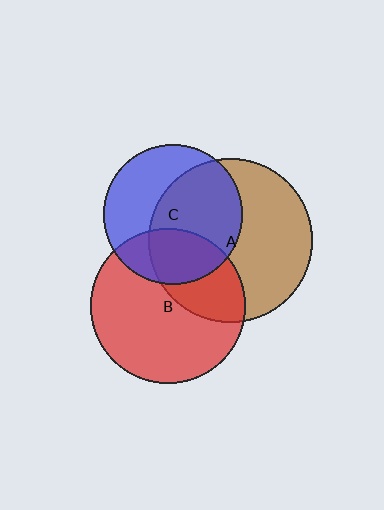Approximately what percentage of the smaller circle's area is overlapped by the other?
Approximately 30%.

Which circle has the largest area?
Circle A (brown).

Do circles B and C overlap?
Yes.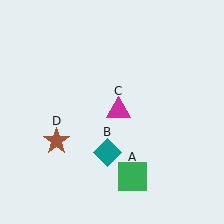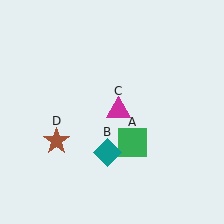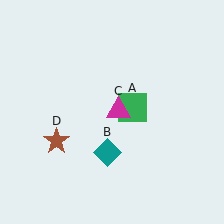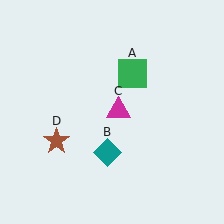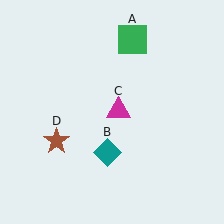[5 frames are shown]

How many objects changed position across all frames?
1 object changed position: green square (object A).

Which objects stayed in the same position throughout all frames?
Teal diamond (object B) and magenta triangle (object C) and brown star (object D) remained stationary.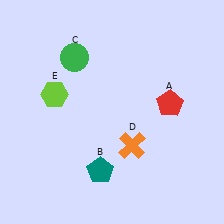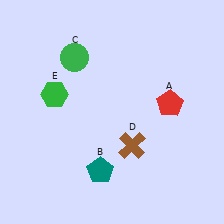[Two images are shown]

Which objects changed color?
D changed from orange to brown. E changed from lime to green.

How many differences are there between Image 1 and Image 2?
There are 2 differences between the two images.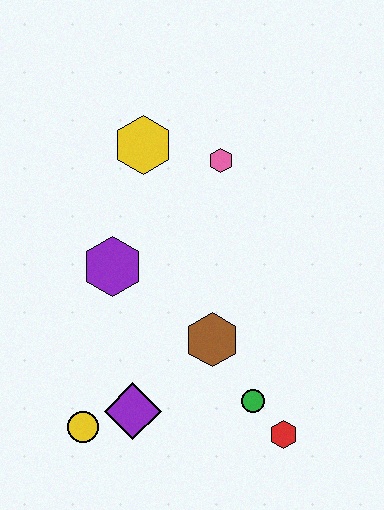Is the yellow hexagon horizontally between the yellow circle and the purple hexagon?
No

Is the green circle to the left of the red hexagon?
Yes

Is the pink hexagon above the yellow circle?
Yes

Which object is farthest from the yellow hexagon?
The red hexagon is farthest from the yellow hexagon.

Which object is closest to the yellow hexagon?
The pink hexagon is closest to the yellow hexagon.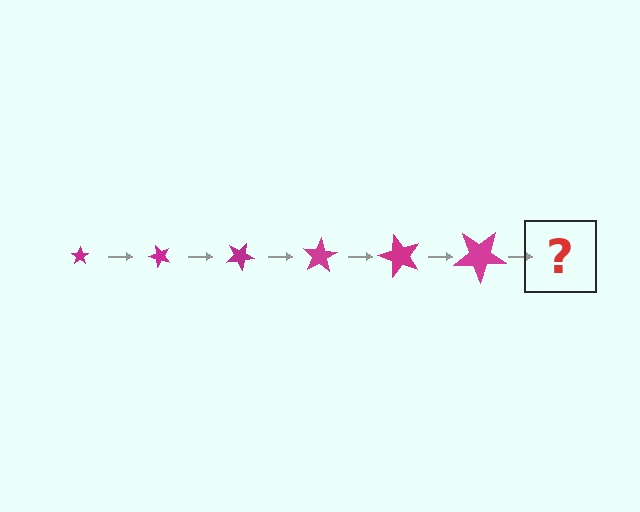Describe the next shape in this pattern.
It should be a star, larger than the previous one and rotated 300 degrees from the start.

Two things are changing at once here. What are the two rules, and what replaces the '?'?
The two rules are that the star grows larger each step and it rotates 50 degrees each step. The '?' should be a star, larger than the previous one and rotated 300 degrees from the start.